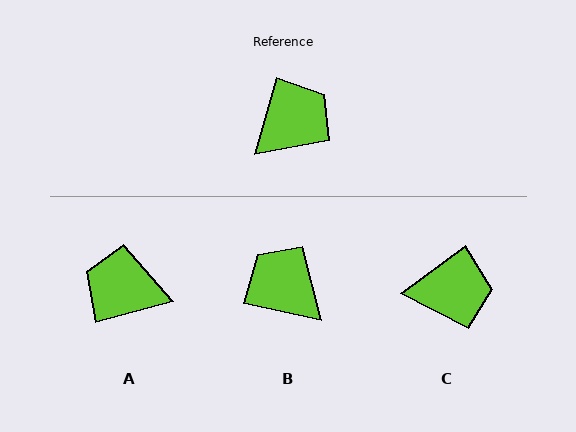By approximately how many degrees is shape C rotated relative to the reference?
Approximately 38 degrees clockwise.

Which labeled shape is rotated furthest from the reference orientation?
A, about 121 degrees away.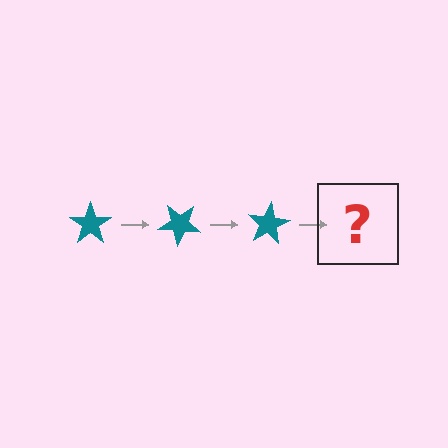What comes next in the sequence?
The next element should be a teal star rotated 120 degrees.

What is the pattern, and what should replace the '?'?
The pattern is that the star rotates 40 degrees each step. The '?' should be a teal star rotated 120 degrees.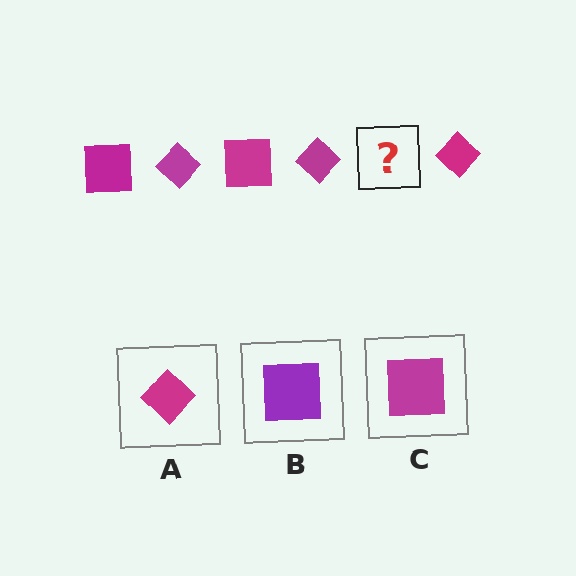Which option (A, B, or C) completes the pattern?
C.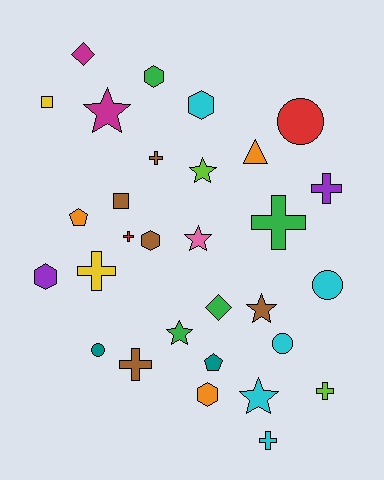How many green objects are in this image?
There are 4 green objects.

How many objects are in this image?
There are 30 objects.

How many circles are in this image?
There are 4 circles.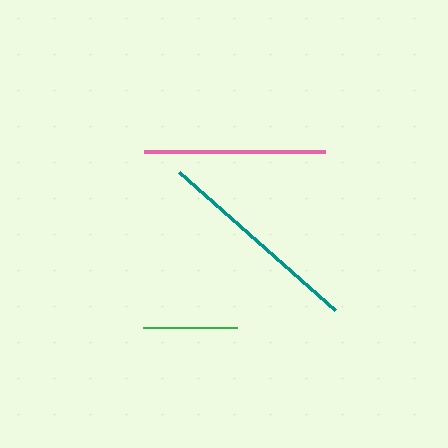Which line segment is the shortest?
The green line is the shortest at approximately 94 pixels.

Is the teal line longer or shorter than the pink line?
The teal line is longer than the pink line.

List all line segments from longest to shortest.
From longest to shortest: teal, pink, green.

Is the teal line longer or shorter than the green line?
The teal line is longer than the green line.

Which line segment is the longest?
The teal line is the longest at approximately 208 pixels.